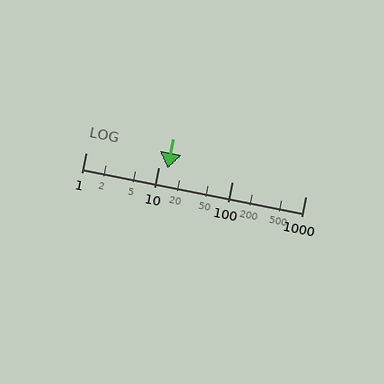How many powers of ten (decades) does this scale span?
The scale spans 3 decades, from 1 to 1000.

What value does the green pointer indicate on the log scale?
The pointer indicates approximately 13.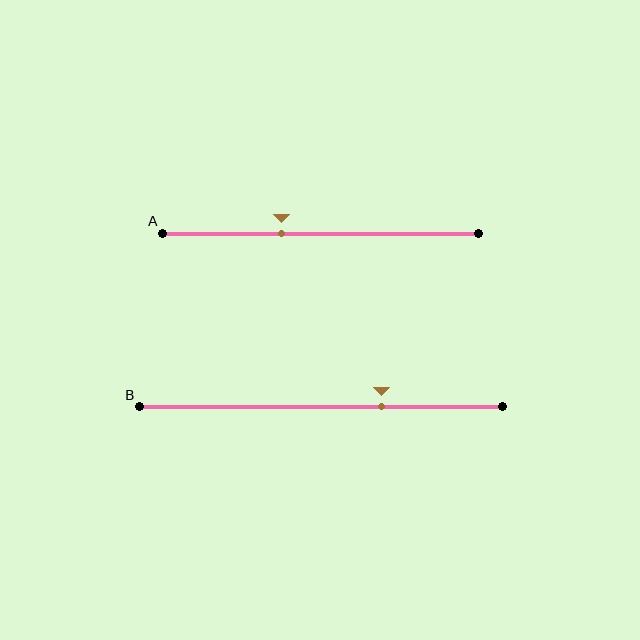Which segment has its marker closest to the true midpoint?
Segment A has its marker closest to the true midpoint.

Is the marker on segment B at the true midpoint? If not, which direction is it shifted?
No, the marker on segment B is shifted to the right by about 17% of the segment length.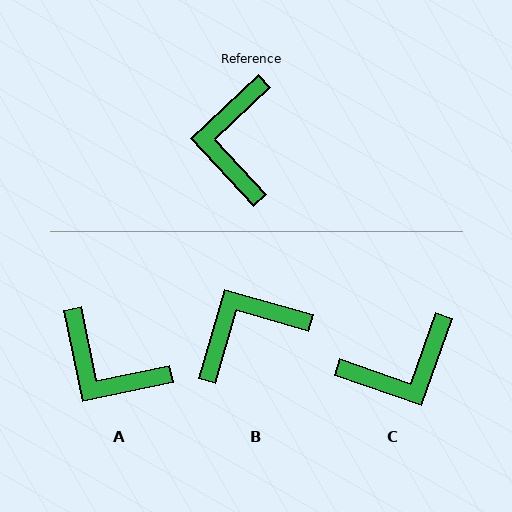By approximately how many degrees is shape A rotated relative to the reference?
Approximately 59 degrees counter-clockwise.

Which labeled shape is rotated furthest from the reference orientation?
C, about 118 degrees away.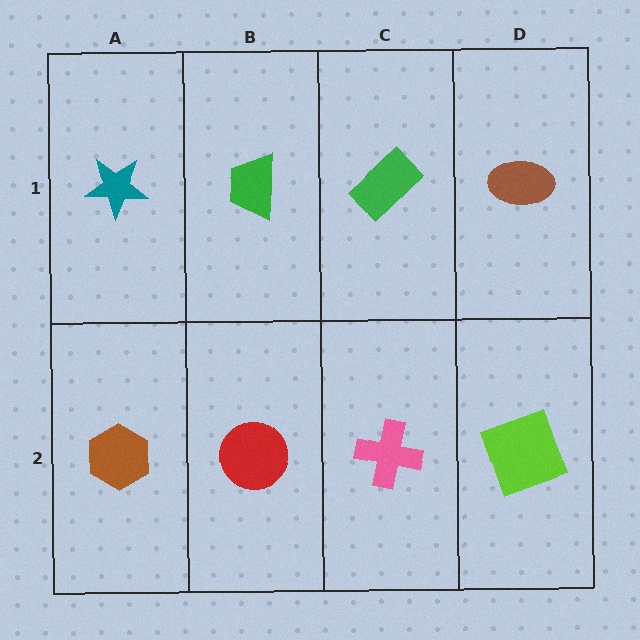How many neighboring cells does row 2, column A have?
2.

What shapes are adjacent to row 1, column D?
A lime square (row 2, column D), a green rectangle (row 1, column C).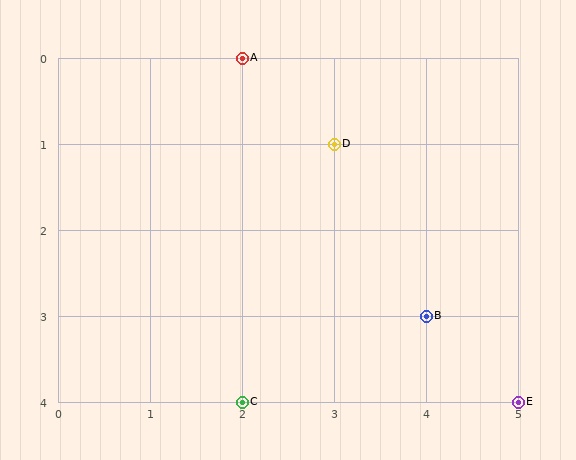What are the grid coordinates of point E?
Point E is at grid coordinates (5, 4).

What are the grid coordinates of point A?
Point A is at grid coordinates (2, 0).